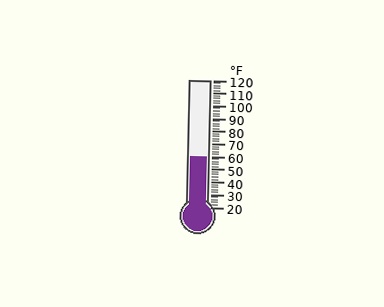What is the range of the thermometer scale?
The thermometer scale ranges from 20°F to 120°F.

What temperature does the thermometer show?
The thermometer shows approximately 60°F.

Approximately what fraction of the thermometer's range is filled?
The thermometer is filled to approximately 40% of its range.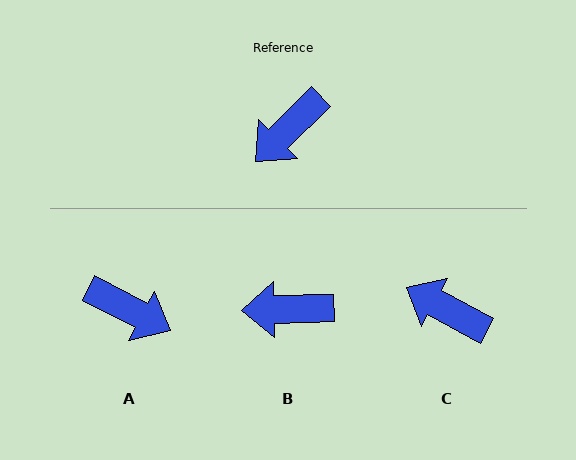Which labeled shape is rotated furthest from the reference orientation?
A, about 108 degrees away.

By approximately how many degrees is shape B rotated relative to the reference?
Approximately 43 degrees clockwise.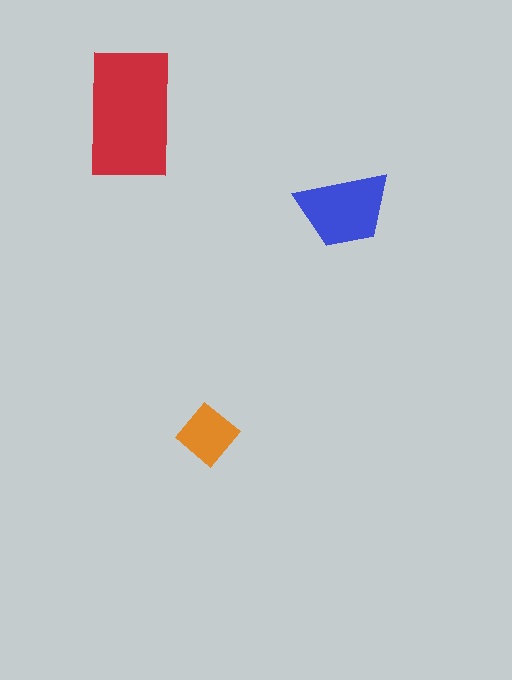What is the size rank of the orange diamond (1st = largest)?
3rd.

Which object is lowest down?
The orange diamond is bottommost.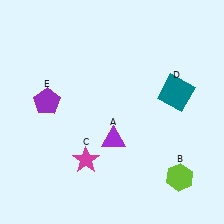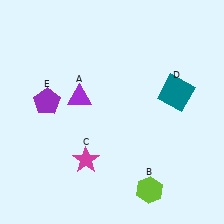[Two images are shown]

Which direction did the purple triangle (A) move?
The purple triangle (A) moved up.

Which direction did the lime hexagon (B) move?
The lime hexagon (B) moved left.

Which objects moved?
The objects that moved are: the purple triangle (A), the lime hexagon (B).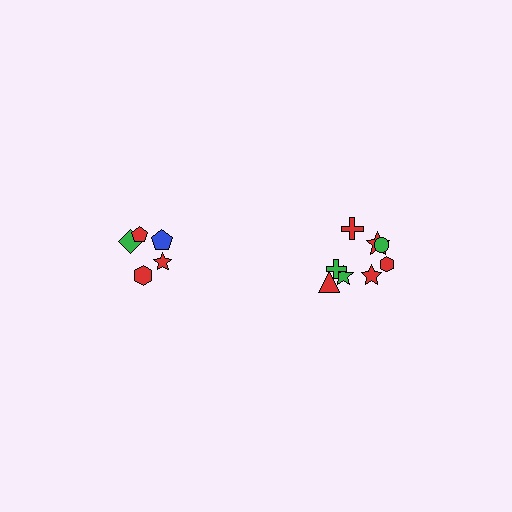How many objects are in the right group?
There are 8 objects.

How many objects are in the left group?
There are 5 objects.